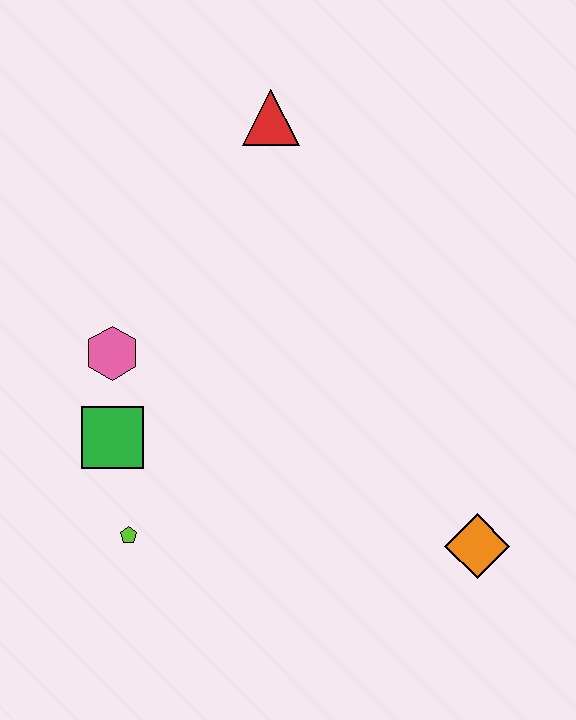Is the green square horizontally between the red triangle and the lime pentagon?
No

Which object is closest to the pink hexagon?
The green square is closest to the pink hexagon.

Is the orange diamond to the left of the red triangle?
No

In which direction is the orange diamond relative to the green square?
The orange diamond is to the right of the green square.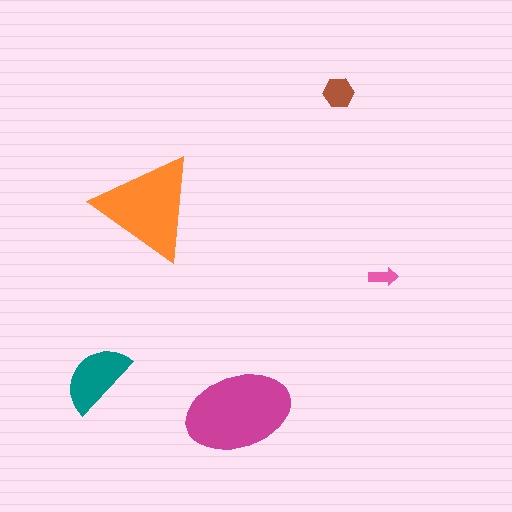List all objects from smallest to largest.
The pink arrow, the brown hexagon, the teal semicircle, the orange triangle, the magenta ellipse.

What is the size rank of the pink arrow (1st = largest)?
5th.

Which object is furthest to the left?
The teal semicircle is leftmost.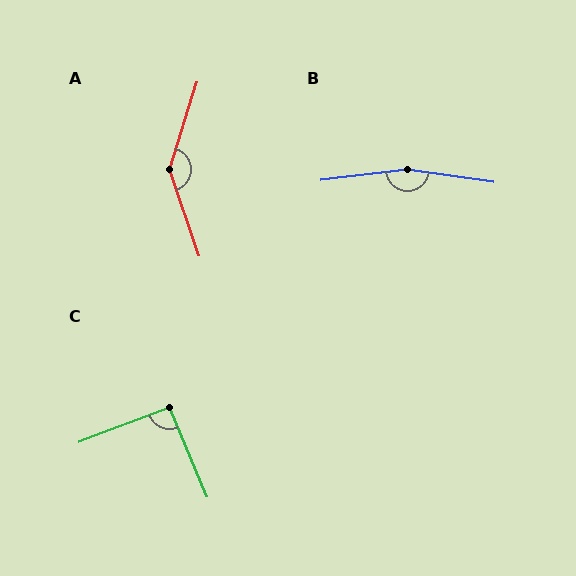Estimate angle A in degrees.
Approximately 144 degrees.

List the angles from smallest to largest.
C (92°), A (144°), B (164°).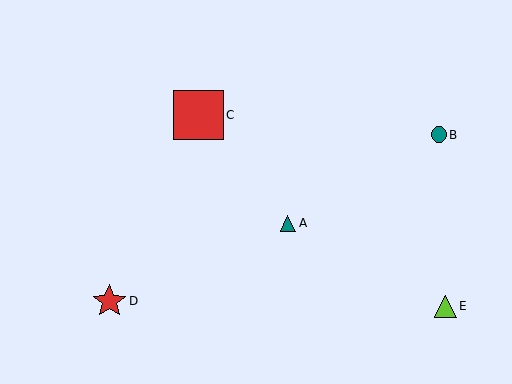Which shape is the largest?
The red square (labeled C) is the largest.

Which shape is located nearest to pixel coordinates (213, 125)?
The red square (labeled C) at (198, 115) is nearest to that location.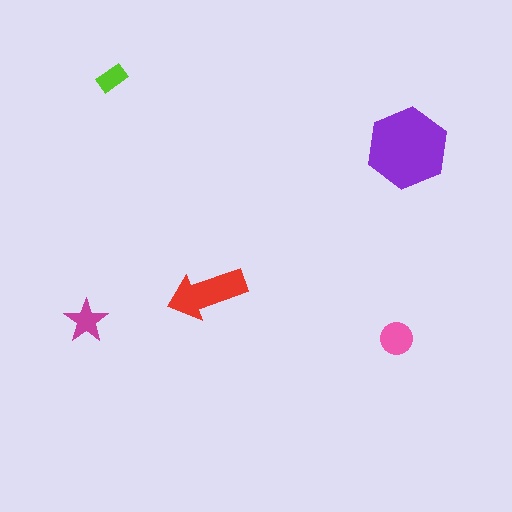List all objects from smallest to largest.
The lime rectangle, the magenta star, the pink circle, the red arrow, the purple hexagon.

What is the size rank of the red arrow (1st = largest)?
2nd.